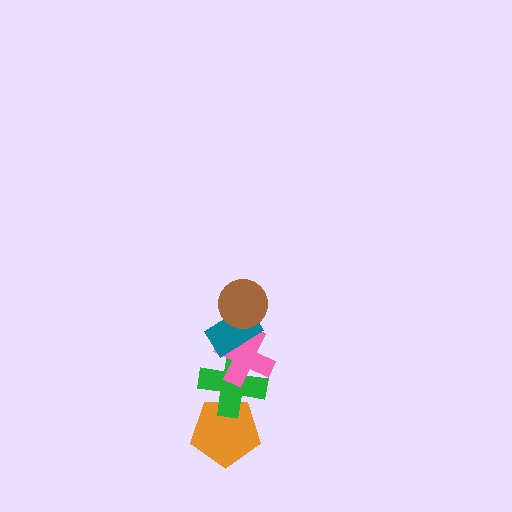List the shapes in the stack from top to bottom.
From top to bottom: the brown circle, the teal rectangle, the pink cross, the green cross, the orange pentagon.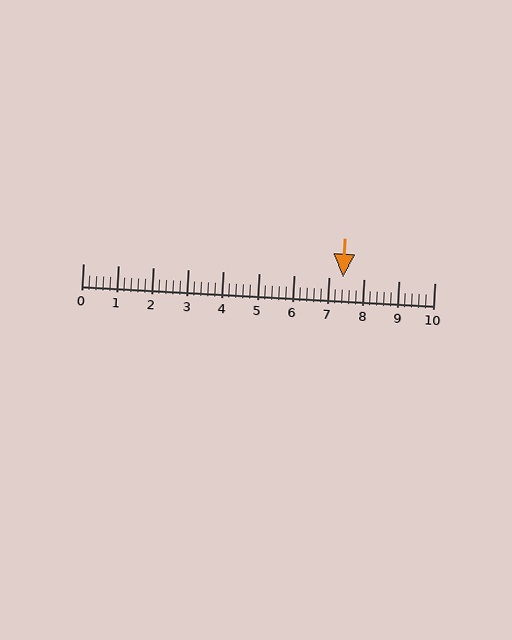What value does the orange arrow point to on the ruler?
The orange arrow points to approximately 7.4.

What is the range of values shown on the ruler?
The ruler shows values from 0 to 10.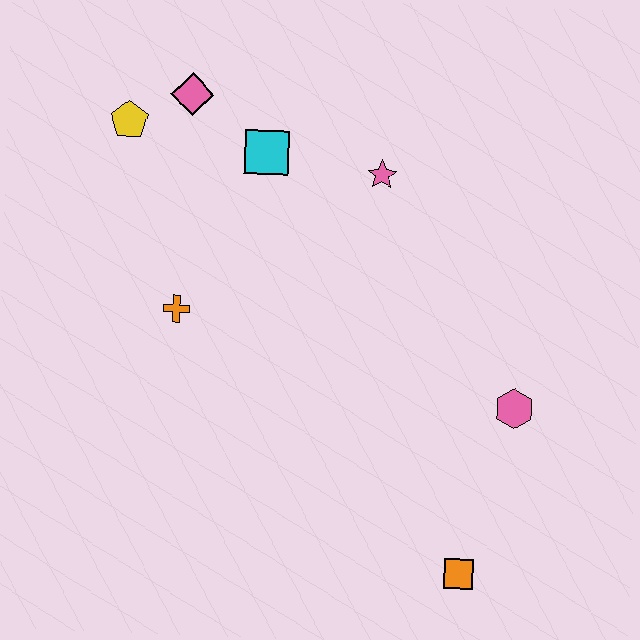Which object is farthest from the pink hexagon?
The yellow pentagon is farthest from the pink hexagon.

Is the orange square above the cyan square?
No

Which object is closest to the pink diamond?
The yellow pentagon is closest to the pink diamond.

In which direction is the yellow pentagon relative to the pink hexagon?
The yellow pentagon is to the left of the pink hexagon.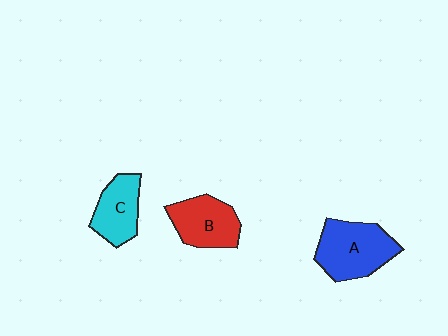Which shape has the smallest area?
Shape C (cyan).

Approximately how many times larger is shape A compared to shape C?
Approximately 1.4 times.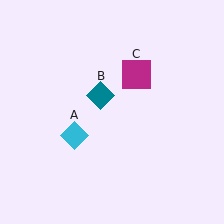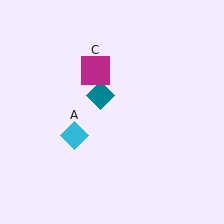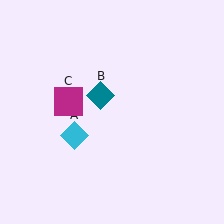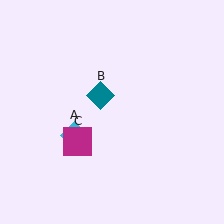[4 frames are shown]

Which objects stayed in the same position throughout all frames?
Cyan diamond (object A) and teal diamond (object B) remained stationary.